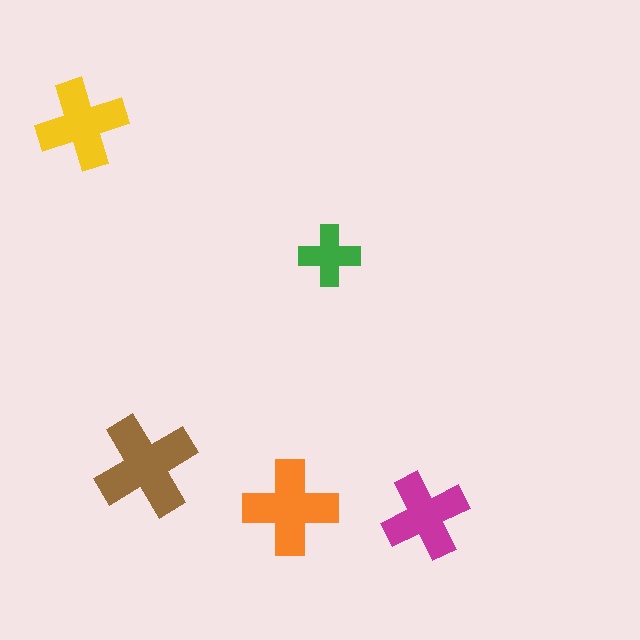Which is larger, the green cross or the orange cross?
The orange one.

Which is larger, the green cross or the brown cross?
The brown one.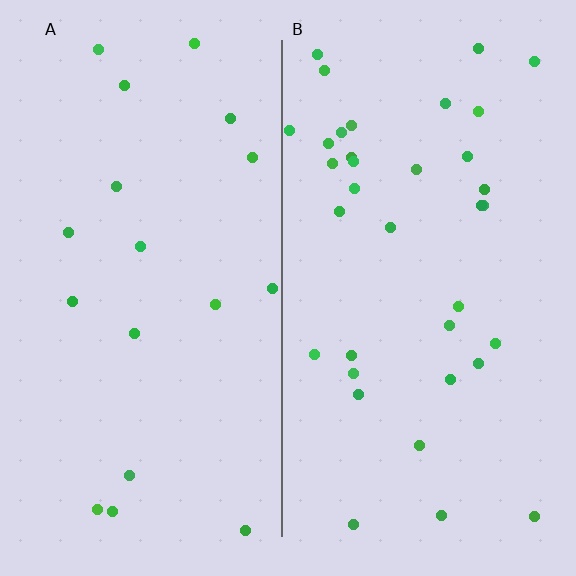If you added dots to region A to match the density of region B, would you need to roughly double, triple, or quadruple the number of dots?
Approximately double.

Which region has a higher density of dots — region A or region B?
B (the right).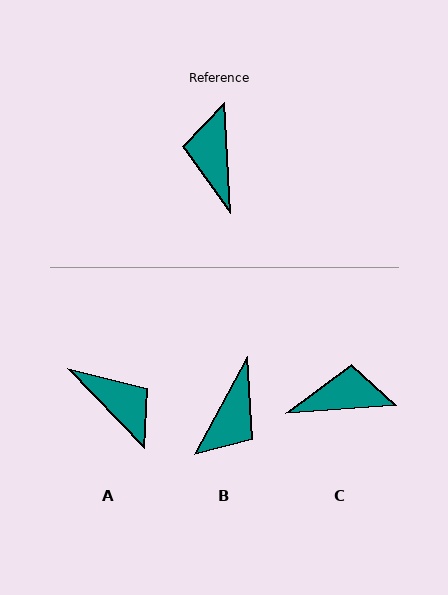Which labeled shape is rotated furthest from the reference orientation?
B, about 148 degrees away.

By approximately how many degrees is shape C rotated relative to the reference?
Approximately 89 degrees clockwise.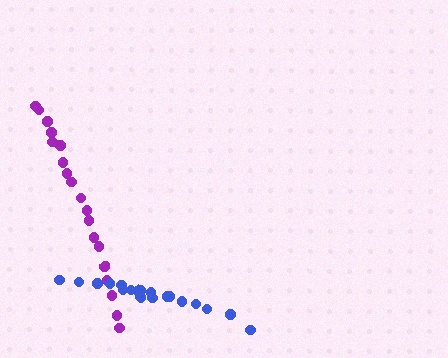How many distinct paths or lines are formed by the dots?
There are 2 distinct paths.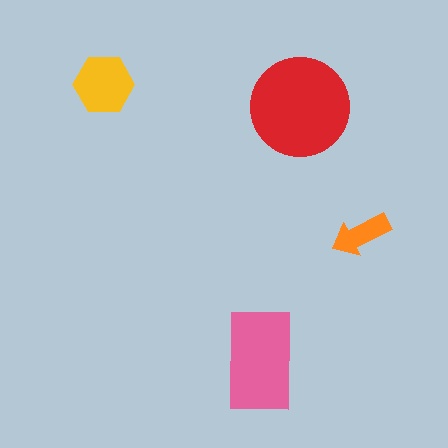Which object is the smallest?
The orange arrow.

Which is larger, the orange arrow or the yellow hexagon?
The yellow hexagon.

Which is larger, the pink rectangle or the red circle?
The red circle.